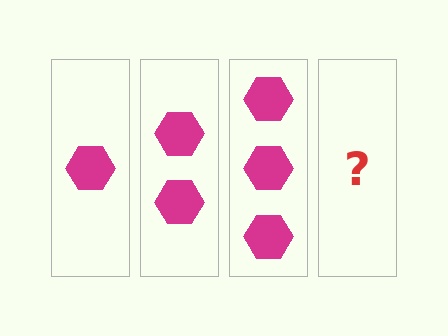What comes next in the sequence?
The next element should be 4 hexagons.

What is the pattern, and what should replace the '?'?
The pattern is that each step adds one more hexagon. The '?' should be 4 hexagons.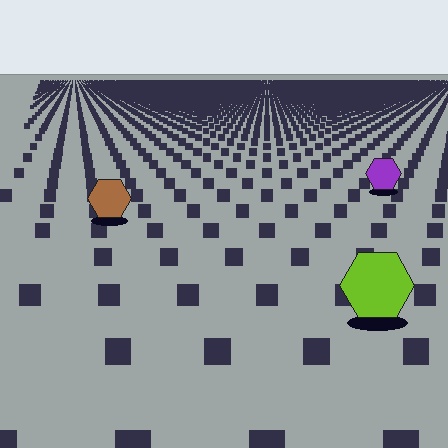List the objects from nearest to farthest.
From nearest to farthest: the lime hexagon, the brown hexagon, the purple hexagon.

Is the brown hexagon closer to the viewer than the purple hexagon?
Yes. The brown hexagon is closer — you can tell from the texture gradient: the ground texture is coarser near it.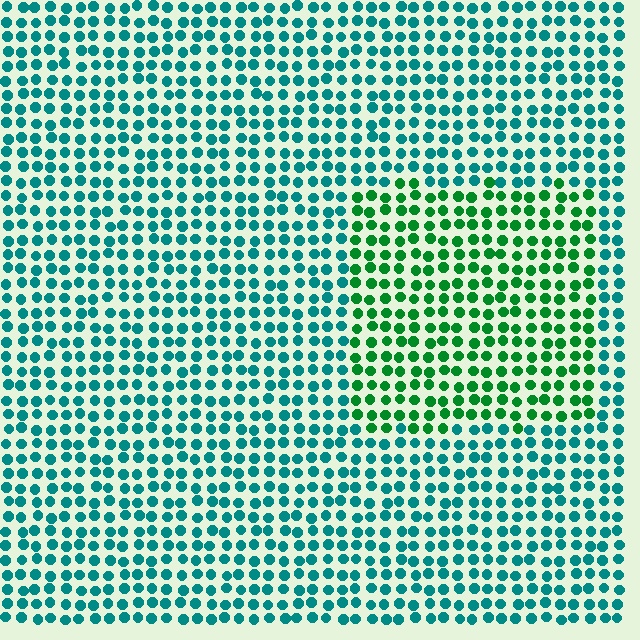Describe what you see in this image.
The image is filled with small teal elements in a uniform arrangement. A rectangle-shaped region is visible where the elements are tinted to a slightly different hue, forming a subtle color boundary.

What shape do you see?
I see a rectangle.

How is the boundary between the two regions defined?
The boundary is defined purely by a slight shift in hue (about 43 degrees). Spacing, size, and orientation are identical on both sides.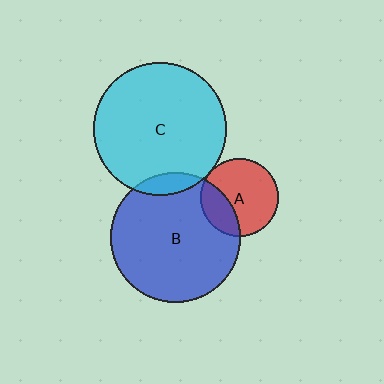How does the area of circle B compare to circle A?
Approximately 2.8 times.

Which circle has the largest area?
Circle C (cyan).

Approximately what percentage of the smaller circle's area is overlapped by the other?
Approximately 5%.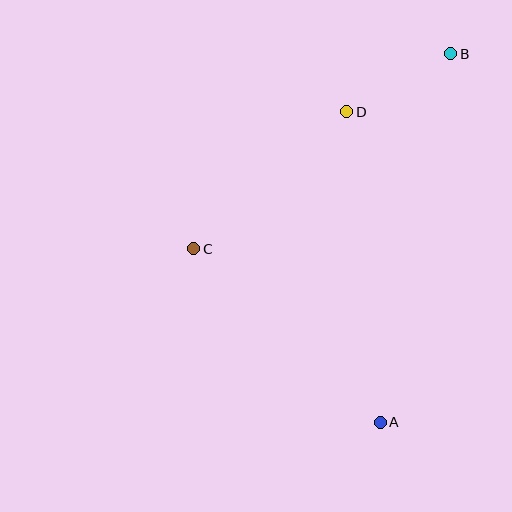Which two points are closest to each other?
Points B and D are closest to each other.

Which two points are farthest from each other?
Points A and B are farthest from each other.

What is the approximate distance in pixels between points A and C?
The distance between A and C is approximately 255 pixels.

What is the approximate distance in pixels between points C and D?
The distance between C and D is approximately 205 pixels.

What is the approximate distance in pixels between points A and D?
The distance between A and D is approximately 313 pixels.